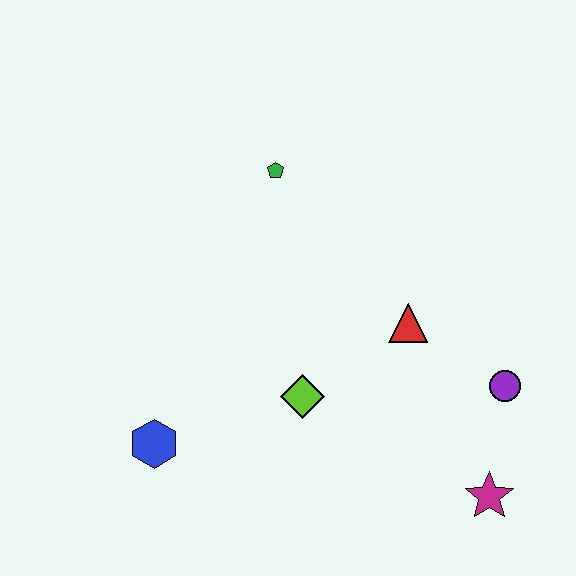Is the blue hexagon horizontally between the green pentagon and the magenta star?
No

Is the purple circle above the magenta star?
Yes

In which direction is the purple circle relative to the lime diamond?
The purple circle is to the right of the lime diamond.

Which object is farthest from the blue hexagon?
The purple circle is farthest from the blue hexagon.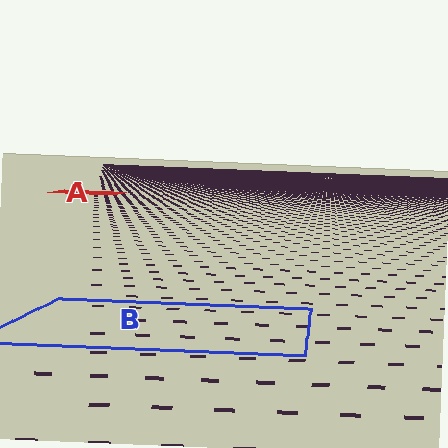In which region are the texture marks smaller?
The texture marks are smaller in region A, because it is farther away.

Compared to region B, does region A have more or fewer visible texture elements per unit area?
Region A has more texture elements per unit area — they are packed more densely because it is farther away.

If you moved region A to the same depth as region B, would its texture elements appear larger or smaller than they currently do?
They would appear larger. At a closer depth, the same texture elements are projected at a bigger on-screen size.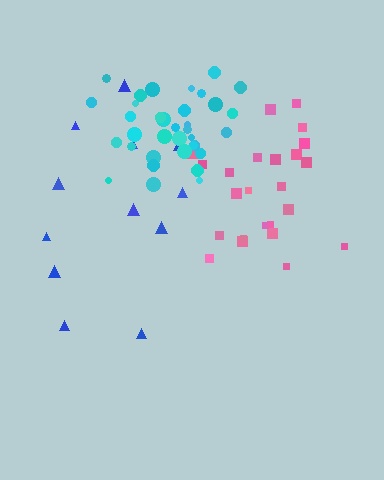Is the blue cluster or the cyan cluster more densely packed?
Cyan.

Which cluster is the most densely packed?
Cyan.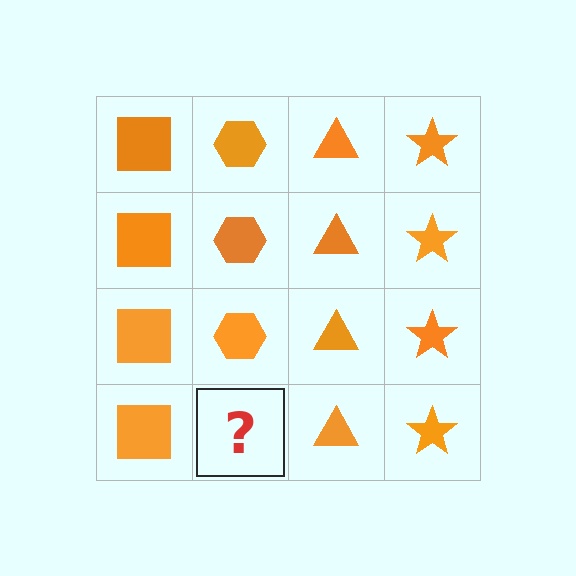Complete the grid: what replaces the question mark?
The question mark should be replaced with an orange hexagon.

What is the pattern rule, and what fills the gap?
The rule is that each column has a consistent shape. The gap should be filled with an orange hexagon.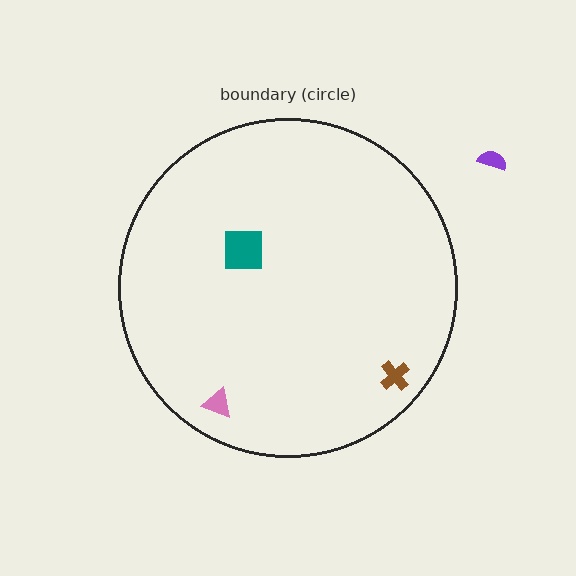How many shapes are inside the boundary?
3 inside, 1 outside.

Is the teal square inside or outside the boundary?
Inside.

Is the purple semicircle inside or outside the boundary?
Outside.